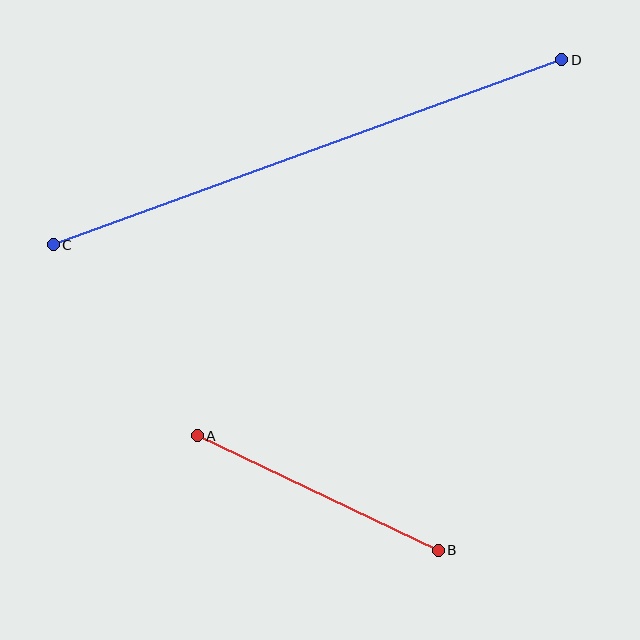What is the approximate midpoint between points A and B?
The midpoint is at approximately (318, 493) pixels.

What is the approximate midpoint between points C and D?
The midpoint is at approximately (307, 152) pixels.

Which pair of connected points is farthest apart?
Points C and D are farthest apart.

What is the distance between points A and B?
The distance is approximately 267 pixels.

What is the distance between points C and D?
The distance is approximately 541 pixels.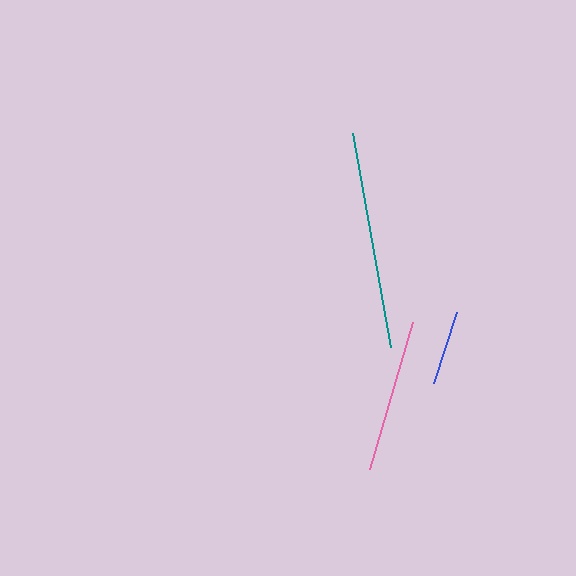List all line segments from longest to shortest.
From longest to shortest: teal, pink, blue.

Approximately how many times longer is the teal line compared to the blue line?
The teal line is approximately 2.9 times the length of the blue line.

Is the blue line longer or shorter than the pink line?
The pink line is longer than the blue line.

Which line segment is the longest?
The teal line is the longest at approximately 218 pixels.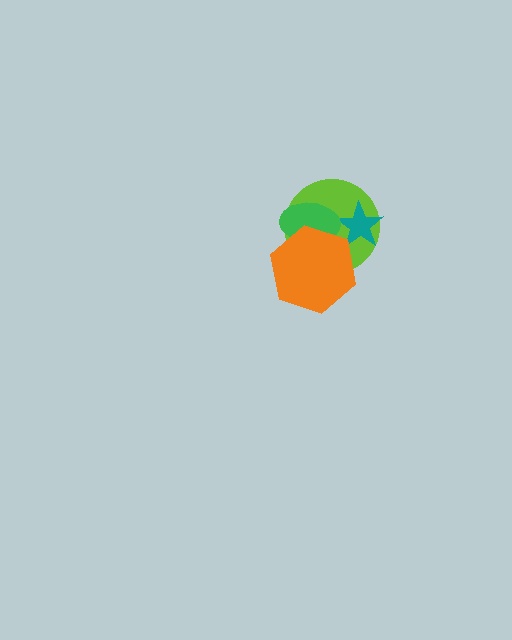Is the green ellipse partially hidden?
Yes, it is partially covered by another shape.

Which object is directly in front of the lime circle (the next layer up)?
The teal star is directly in front of the lime circle.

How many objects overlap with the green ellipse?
3 objects overlap with the green ellipse.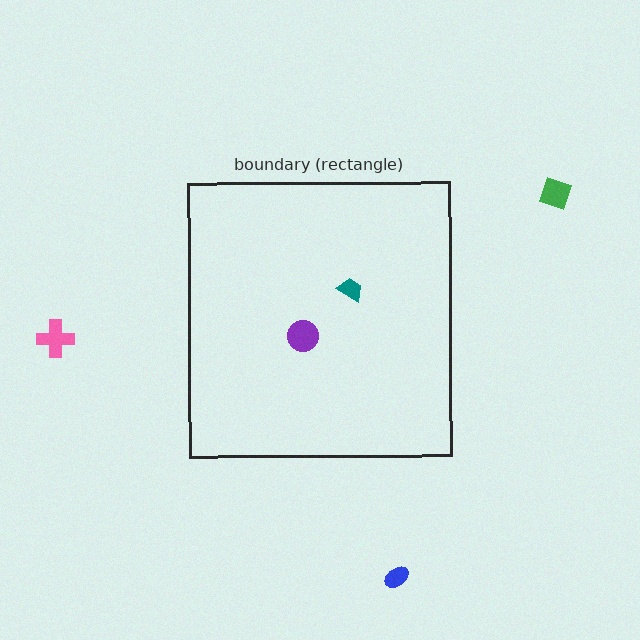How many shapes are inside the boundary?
2 inside, 3 outside.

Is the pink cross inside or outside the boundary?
Outside.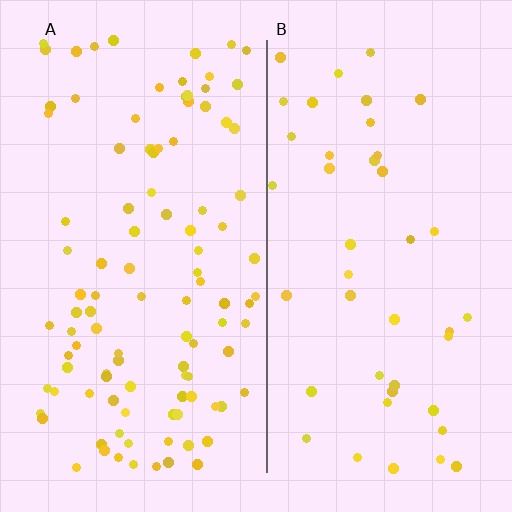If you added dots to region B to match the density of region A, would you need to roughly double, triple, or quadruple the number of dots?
Approximately double.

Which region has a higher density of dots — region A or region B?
A (the left).